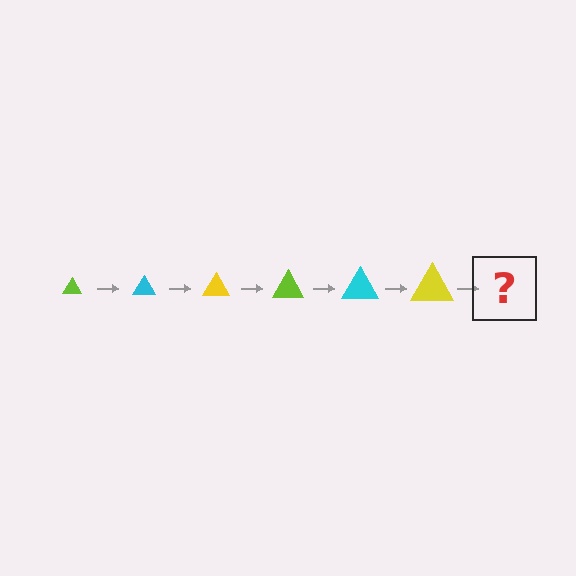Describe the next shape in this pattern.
It should be a lime triangle, larger than the previous one.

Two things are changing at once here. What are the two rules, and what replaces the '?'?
The two rules are that the triangle grows larger each step and the color cycles through lime, cyan, and yellow. The '?' should be a lime triangle, larger than the previous one.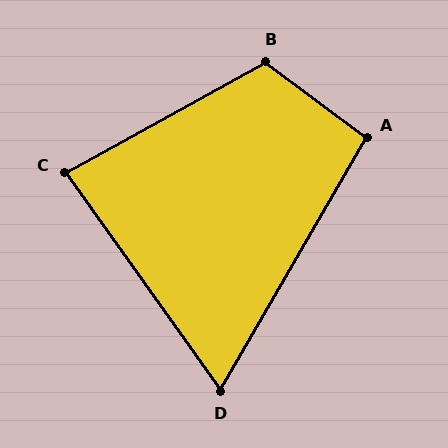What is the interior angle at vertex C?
Approximately 83 degrees (acute).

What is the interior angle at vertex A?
Approximately 97 degrees (obtuse).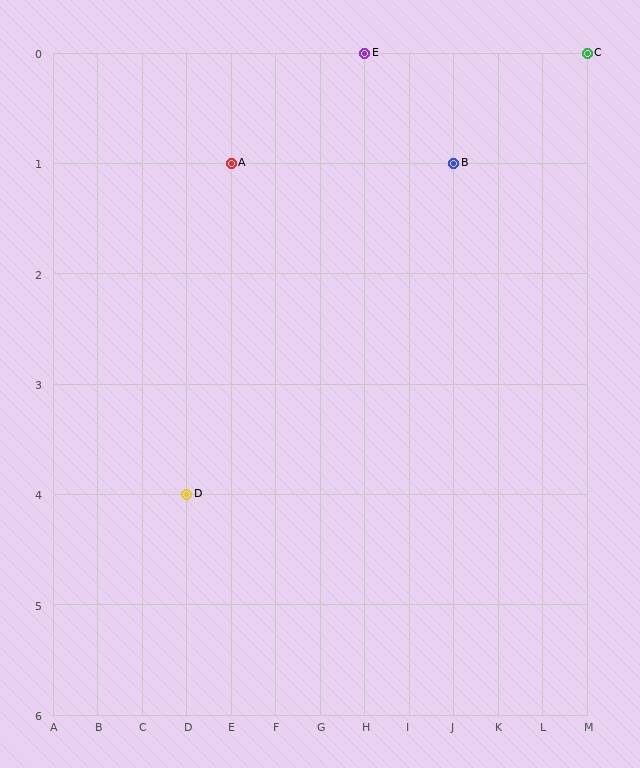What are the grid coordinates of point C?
Point C is at grid coordinates (M, 0).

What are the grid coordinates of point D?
Point D is at grid coordinates (D, 4).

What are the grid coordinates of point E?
Point E is at grid coordinates (H, 0).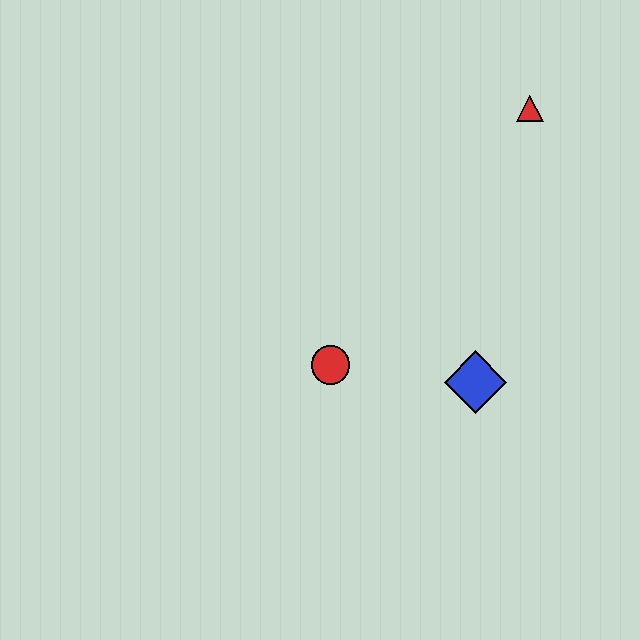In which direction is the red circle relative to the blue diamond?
The red circle is to the left of the blue diamond.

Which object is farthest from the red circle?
The red triangle is farthest from the red circle.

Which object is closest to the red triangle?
The blue diamond is closest to the red triangle.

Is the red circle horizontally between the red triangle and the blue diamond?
No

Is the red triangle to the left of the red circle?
No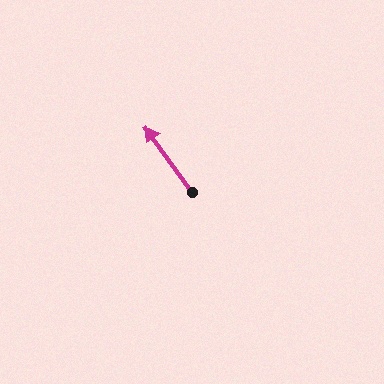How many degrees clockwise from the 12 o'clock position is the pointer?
Approximately 325 degrees.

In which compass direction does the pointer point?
Northwest.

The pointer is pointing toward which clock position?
Roughly 11 o'clock.